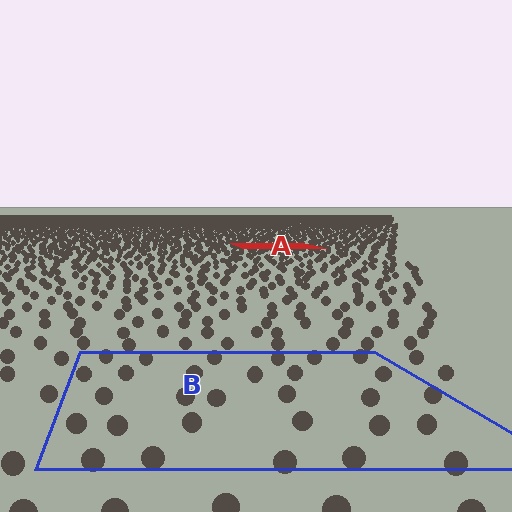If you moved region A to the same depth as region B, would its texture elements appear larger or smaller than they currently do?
They would appear larger. At a closer depth, the same texture elements are projected at a bigger on-screen size.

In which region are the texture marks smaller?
The texture marks are smaller in region A, because it is farther away.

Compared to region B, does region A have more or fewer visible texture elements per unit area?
Region A has more texture elements per unit area — they are packed more densely because it is farther away.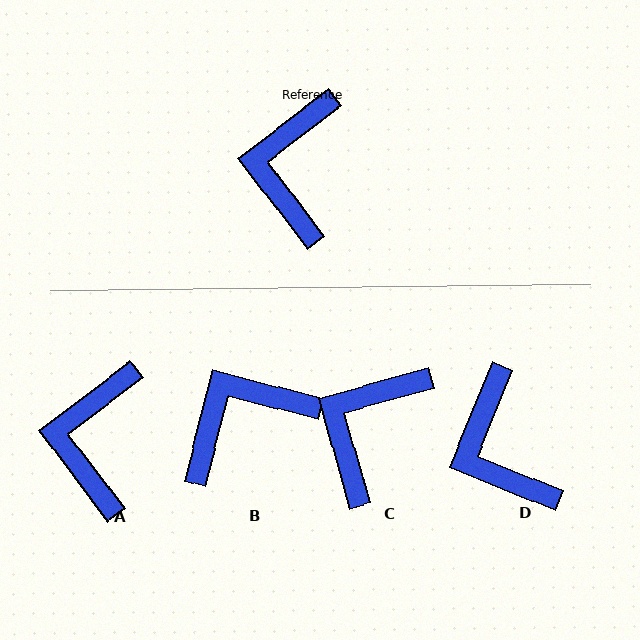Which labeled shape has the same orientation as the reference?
A.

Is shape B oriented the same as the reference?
No, it is off by about 52 degrees.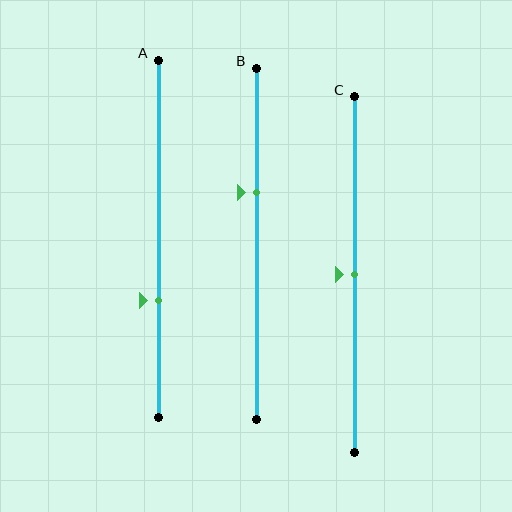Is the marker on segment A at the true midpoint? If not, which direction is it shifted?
No, the marker on segment A is shifted downward by about 17% of the segment length.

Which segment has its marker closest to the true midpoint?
Segment C has its marker closest to the true midpoint.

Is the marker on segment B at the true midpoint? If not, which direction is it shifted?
No, the marker on segment B is shifted upward by about 15% of the segment length.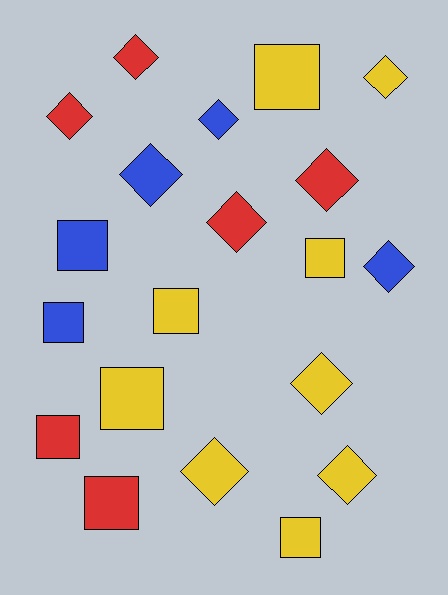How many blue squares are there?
There are 2 blue squares.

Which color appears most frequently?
Yellow, with 9 objects.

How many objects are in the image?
There are 20 objects.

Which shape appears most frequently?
Diamond, with 11 objects.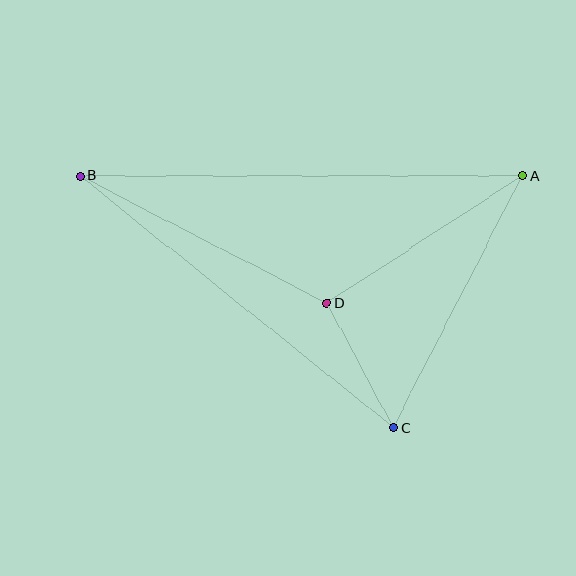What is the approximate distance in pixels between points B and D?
The distance between B and D is approximately 278 pixels.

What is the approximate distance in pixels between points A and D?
The distance between A and D is approximately 233 pixels.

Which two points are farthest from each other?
Points A and B are farthest from each other.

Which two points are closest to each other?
Points C and D are closest to each other.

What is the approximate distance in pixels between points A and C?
The distance between A and C is approximately 283 pixels.